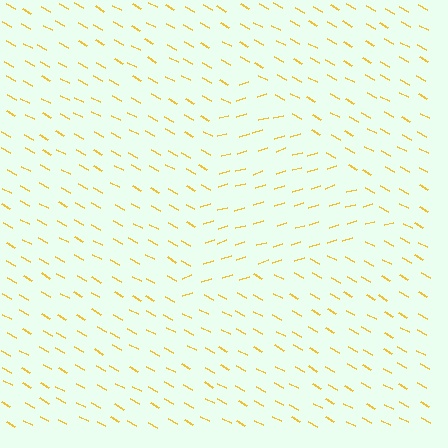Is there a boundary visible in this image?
Yes, there is a texture boundary formed by a change in line orientation.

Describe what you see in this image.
The image is filled with small yellow line segments. A triangle region in the image has lines oriented differently from the surrounding lines, creating a visible texture boundary.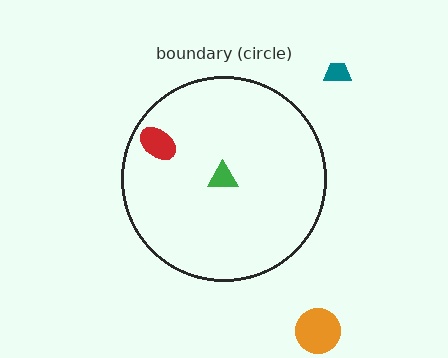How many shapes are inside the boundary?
2 inside, 2 outside.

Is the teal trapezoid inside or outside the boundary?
Outside.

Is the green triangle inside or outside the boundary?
Inside.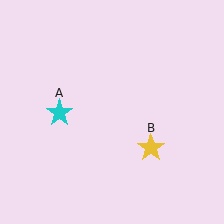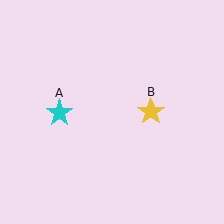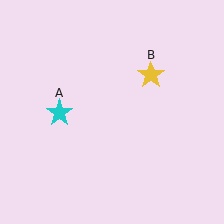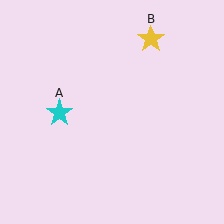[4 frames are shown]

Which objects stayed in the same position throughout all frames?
Cyan star (object A) remained stationary.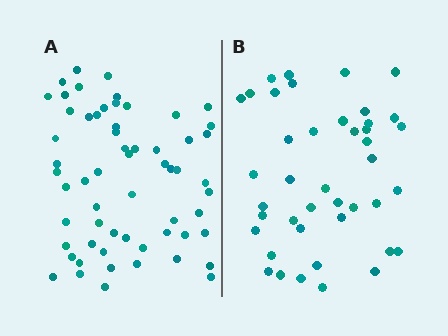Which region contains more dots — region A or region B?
Region A (the left region) has more dots.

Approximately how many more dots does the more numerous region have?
Region A has approximately 20 more dots than region B.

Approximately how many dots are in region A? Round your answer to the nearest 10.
About 60 dots.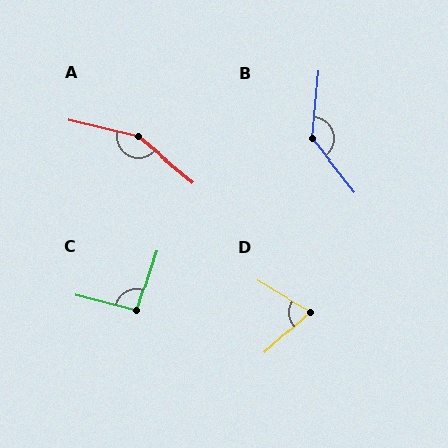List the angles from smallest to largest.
D (72°), C (94°), B (136°), A (153°).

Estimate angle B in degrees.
Approximately 136 degrees.